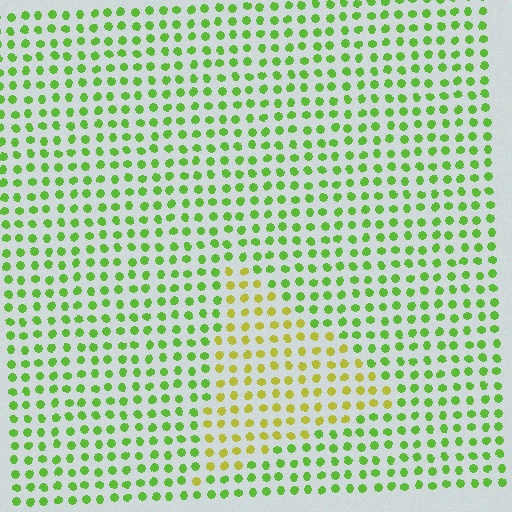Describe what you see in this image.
The image is filled with small lime elements in a uniform arrangement. A triangle-shaped region is visible where the elements are tinted to a slightly different hue, forming a subtle color boundary.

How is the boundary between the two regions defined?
The boundary is defined purely by a slight shift in hue (about 40 degrees). Spacing, size, and orientation are identical on both sides.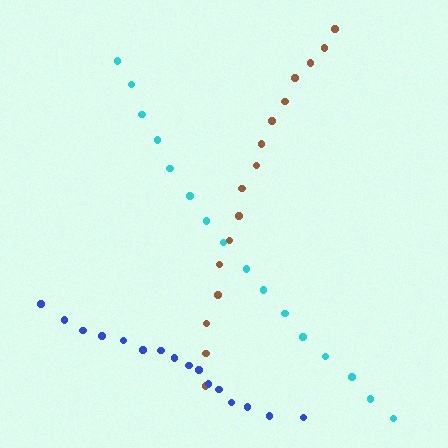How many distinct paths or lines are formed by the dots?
There are 3 distinct paths.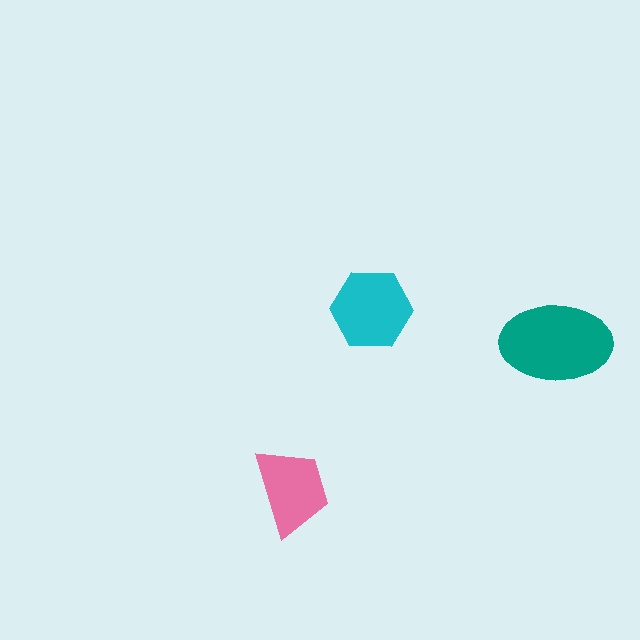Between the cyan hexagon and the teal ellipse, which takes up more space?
The teal ellipse.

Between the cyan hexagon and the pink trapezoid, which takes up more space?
The cyan hexagon.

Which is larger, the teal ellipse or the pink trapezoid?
The teal ellipse.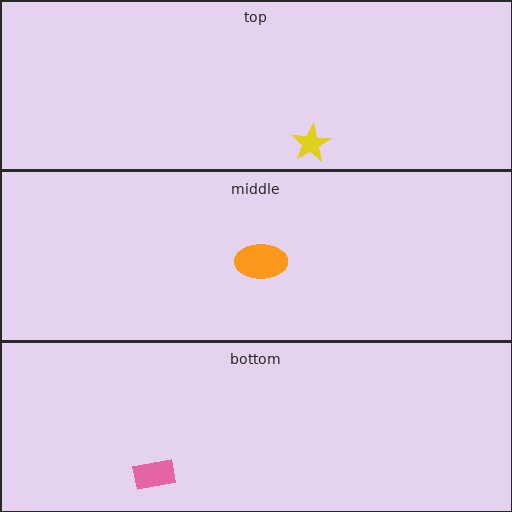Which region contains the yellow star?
The top region.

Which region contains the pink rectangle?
The bottom region.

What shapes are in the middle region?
The orange ellipse.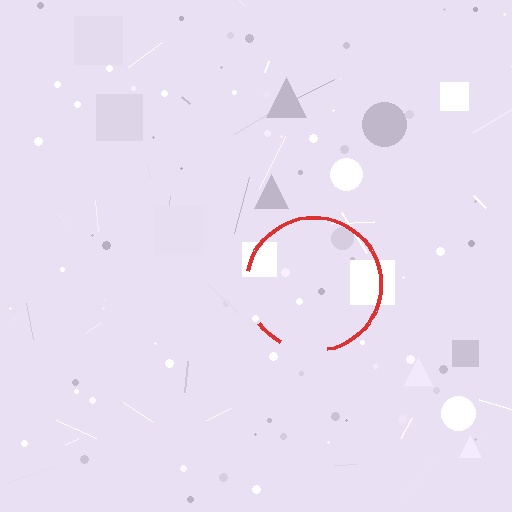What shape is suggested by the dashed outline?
The dashed outline suggests a circle.